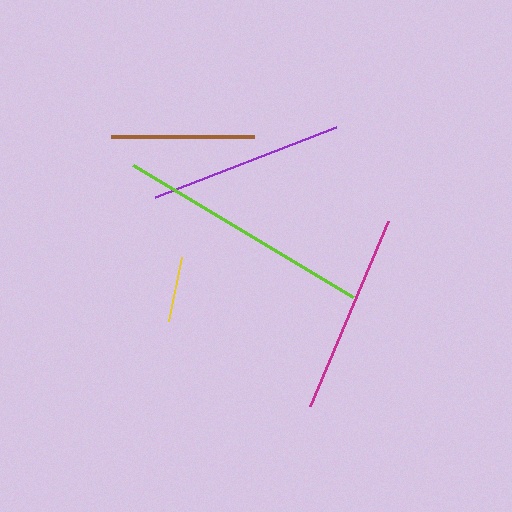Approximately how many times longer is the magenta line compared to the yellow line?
The magenta line is approximately 3.1 times the length of the yellow line.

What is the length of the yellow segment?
The yellow segment is approximately 65 pixels long.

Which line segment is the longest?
The lime line is the longest at approximately 256 pixels.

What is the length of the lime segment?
The lime segment is approximately 256 pixels long.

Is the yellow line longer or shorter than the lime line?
The lime line is longer than the yellow line.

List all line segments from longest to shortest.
From longest to shortest: lime, magenta, purple, brown, yellow.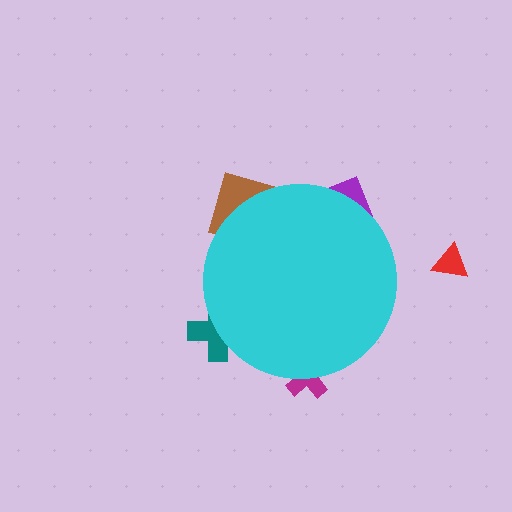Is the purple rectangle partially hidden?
Yes, the purple rectangle is partially hidden behind the cyan circle.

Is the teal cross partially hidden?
Yes, the teal cross is partially hidden behind the cyan circle.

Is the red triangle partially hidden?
No, the red triangle is fully visible.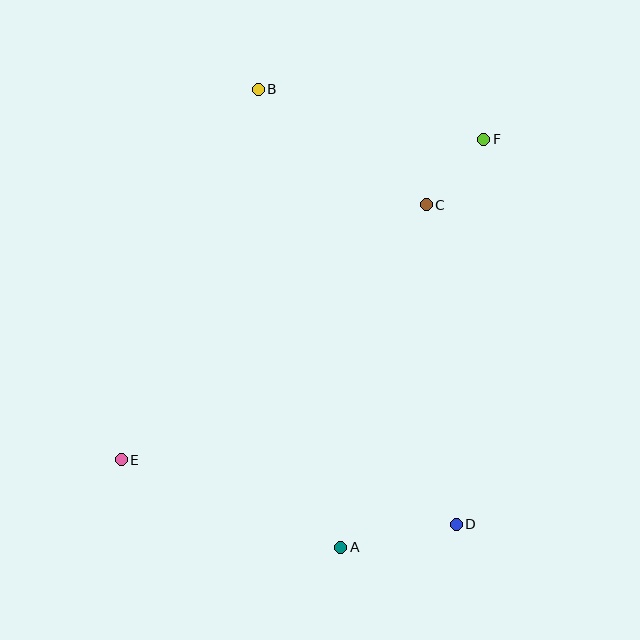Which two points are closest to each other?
Points C and F are closest to each other.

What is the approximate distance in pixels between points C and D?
The distance between C and D is approximately 321 pixels.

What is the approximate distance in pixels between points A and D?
The distance between A and D is approximately 118 pixels.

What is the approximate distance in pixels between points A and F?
The distance between A and F is approximately 432 pixels.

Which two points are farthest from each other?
Points E and F are farthest from each other.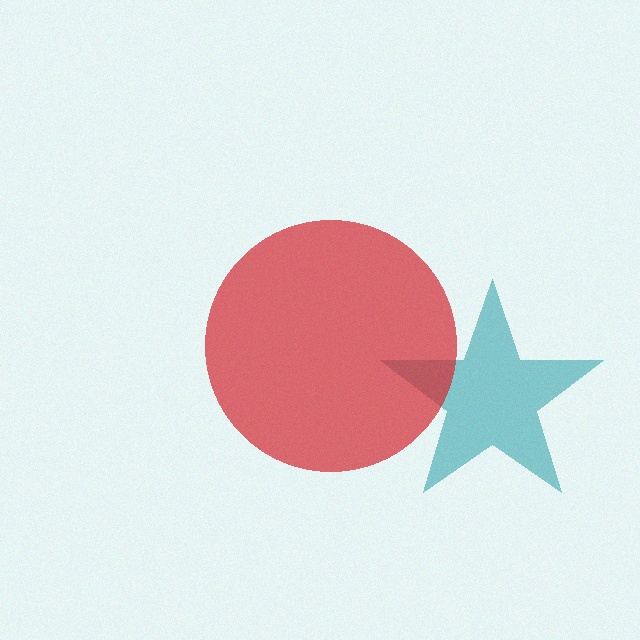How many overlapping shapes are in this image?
There are 2 overlapping shapes in the image.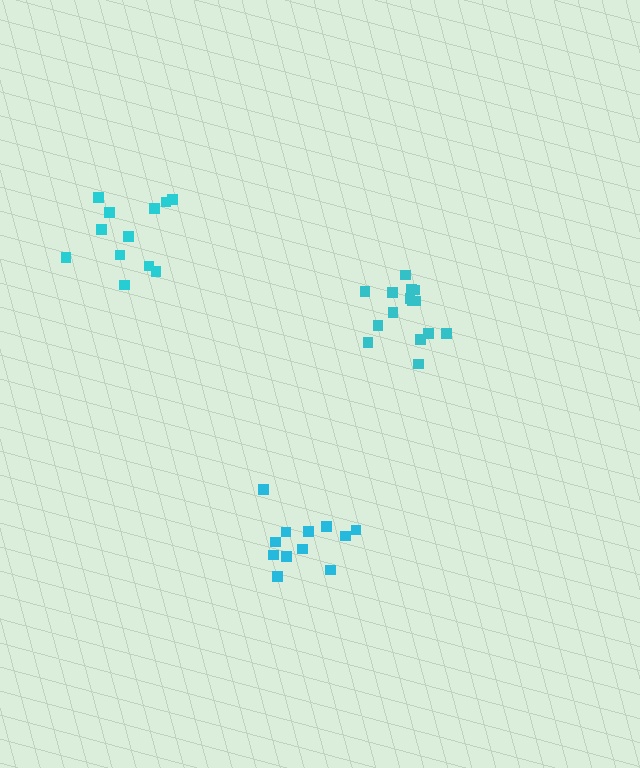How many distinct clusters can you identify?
There are 3 distinct clusters.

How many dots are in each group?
Group 1: 15 dots, Group 2: 12 dots, Group 3: 12 dots (39 total).